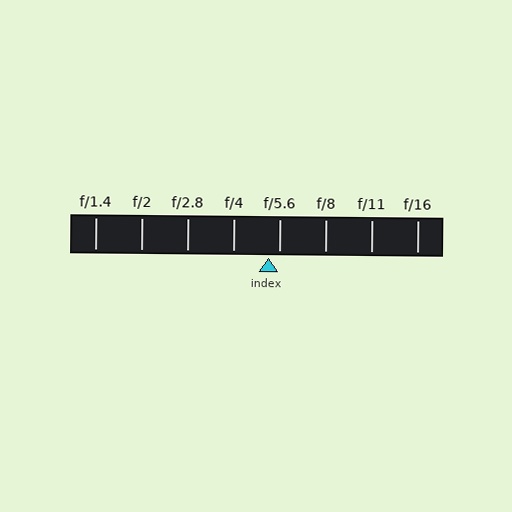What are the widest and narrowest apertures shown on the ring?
The widest aperture shown is f/1.4 and the narrowest is f/16.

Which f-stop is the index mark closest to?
The index mark is closest to f/5.6.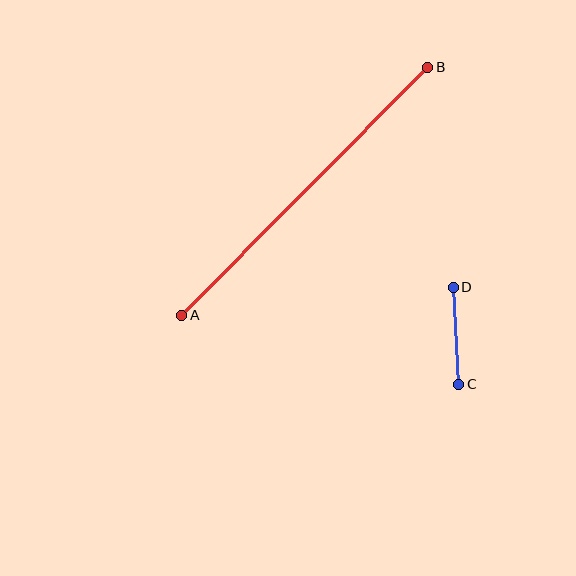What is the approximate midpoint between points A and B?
The midpoint is at approximately (305, 191) pixels.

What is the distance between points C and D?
The distance is approximately 97 pixels.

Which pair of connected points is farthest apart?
Points A and B are farthest apart.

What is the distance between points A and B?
The distance is approximately 349 pixels.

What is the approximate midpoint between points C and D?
The midpoint is at approximately (456, 336) pixels.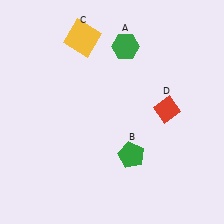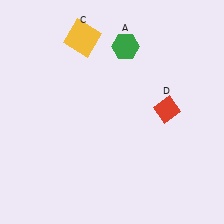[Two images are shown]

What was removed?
The green pentagon (B) was removed in Image 2.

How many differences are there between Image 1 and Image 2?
There is 1 difference between the two images.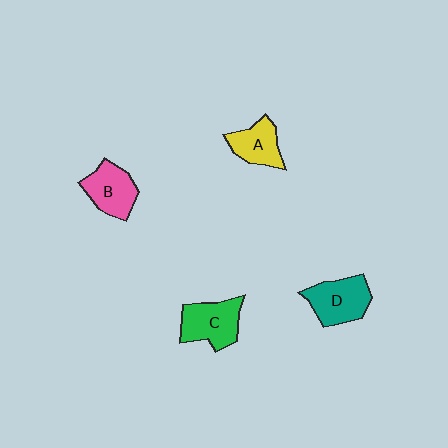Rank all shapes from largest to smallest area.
From largest to smallest: D (teal), C (green), B (pink), A (yellow).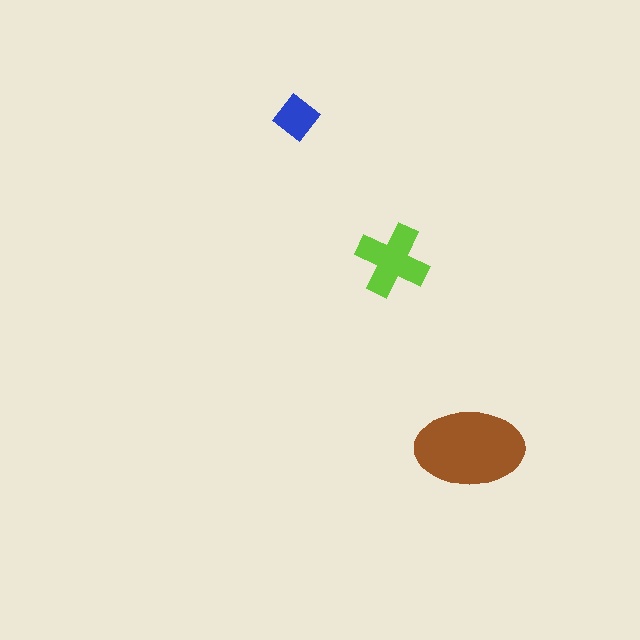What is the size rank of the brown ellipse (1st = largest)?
1st.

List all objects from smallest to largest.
The blue diamond, the lime cross, the brown ellipse.